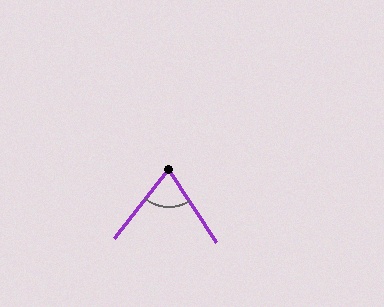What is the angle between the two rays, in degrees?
Approximately 72 degrees.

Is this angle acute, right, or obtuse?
It is acute.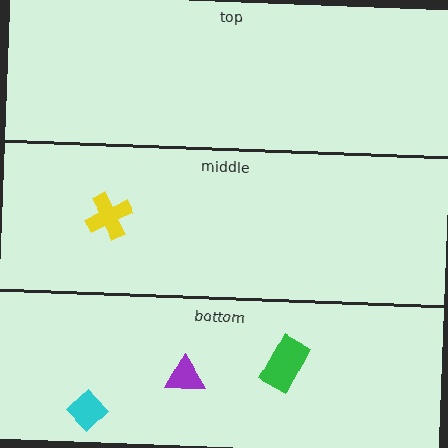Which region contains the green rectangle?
The bottom region.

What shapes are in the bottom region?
The green rectangle, the cyan diamond, the purple triangle.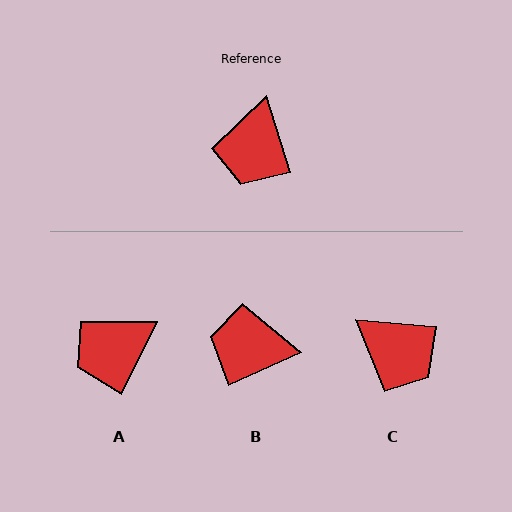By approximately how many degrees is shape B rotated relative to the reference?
Approximately 83 degrees clockwise.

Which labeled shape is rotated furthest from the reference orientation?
B, about 83 degrees away.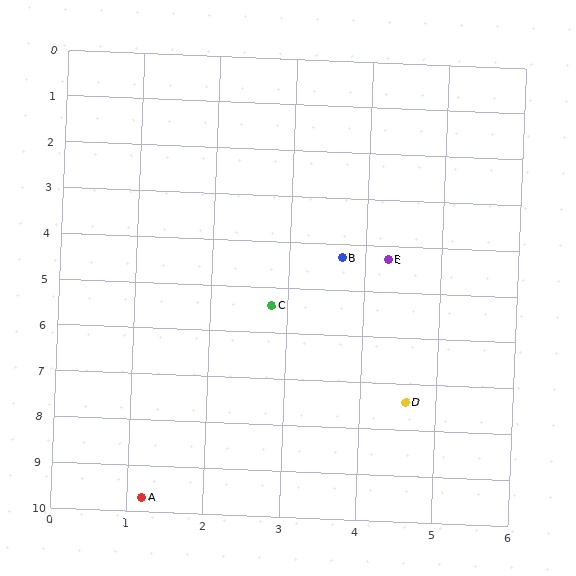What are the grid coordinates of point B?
Point B is at approximately (3.7, 4.3).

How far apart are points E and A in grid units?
Points E and A are about 6.2 grid units apart.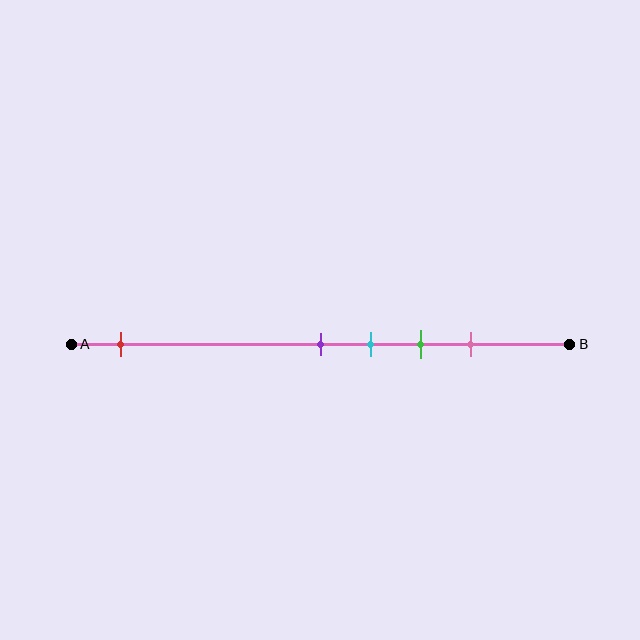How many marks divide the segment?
There are 5 marks dividing the segment.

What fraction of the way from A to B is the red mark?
The red mark is approximately 10% (0.1) of the way from A to B.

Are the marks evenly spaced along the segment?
No, the marks are not evenly spaced.